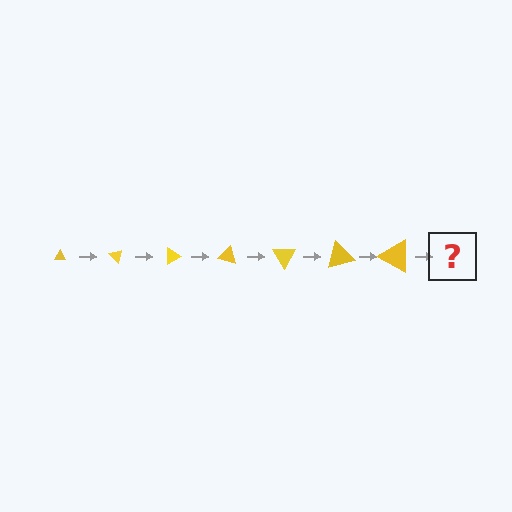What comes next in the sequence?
The next element should be a triangle, larger than the previous one and rotated 315 degrees from the start.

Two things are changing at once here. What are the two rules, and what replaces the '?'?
The two rules are that the triangle grows larger each step and it rotates 45 degrees each step. The '?' should be a triangle, larger than the previous one and rotated 315 degrees from the start.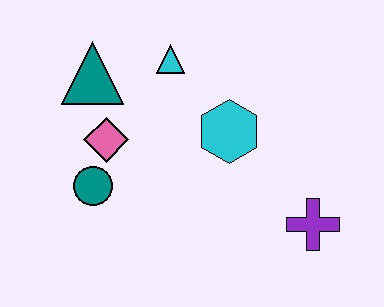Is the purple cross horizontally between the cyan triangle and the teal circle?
No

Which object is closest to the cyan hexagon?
The cyan triangle is closest to the cyan hexagon.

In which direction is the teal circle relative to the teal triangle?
The teal circle is below the teal triangle.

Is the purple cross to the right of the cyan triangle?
Yes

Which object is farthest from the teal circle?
The purple cross is farthest from the teal circle.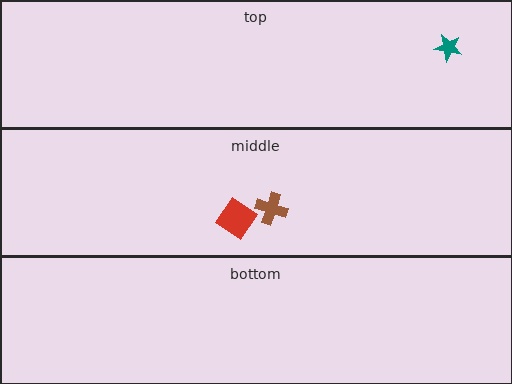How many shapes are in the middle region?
2.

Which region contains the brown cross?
The middle region.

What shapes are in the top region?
The teal star.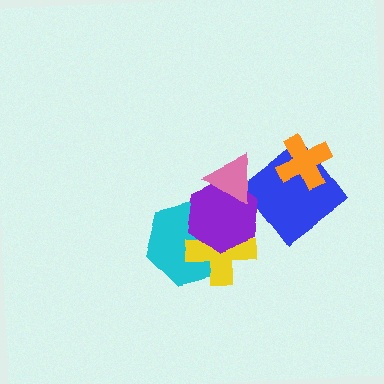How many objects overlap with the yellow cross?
2 objects overlap with the yellow cross.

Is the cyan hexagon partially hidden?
Yes, it is partially covered by another shape.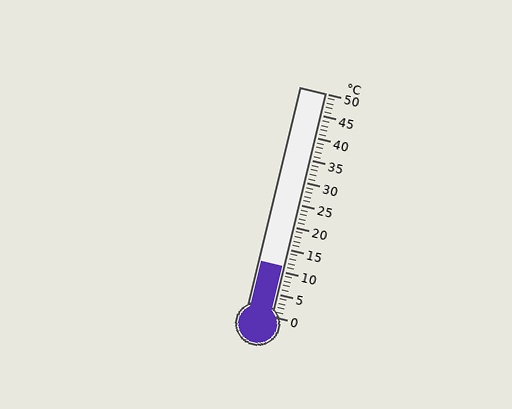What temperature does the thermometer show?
The thermometer shows approximately 11°C.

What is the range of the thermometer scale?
The thermometer scale ranges from 0°C to 50°C.